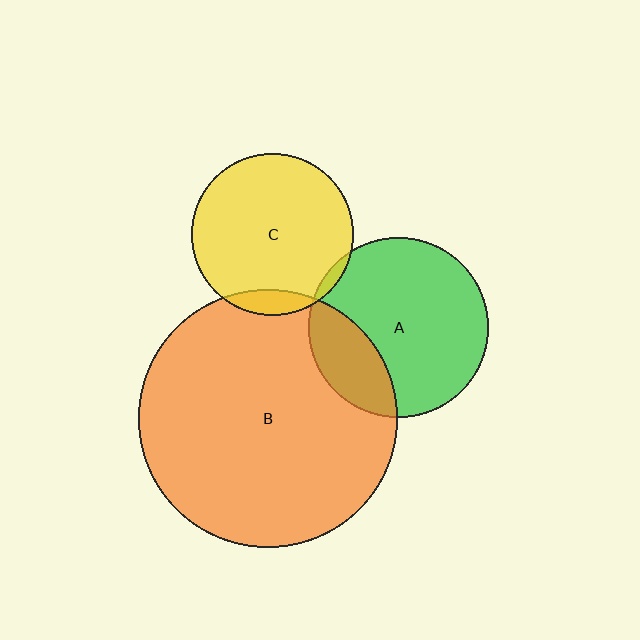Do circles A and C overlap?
Yes.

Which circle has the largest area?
Circle B (orange).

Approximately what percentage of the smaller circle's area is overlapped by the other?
Approximately 5%.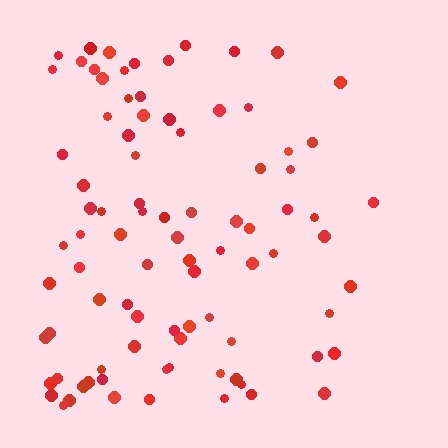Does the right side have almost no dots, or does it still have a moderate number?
Still a moderate number, just noticeably fewer than the left.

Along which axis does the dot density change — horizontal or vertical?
Horizontal.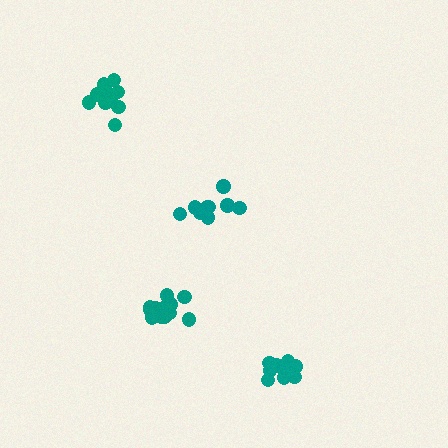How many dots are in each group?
Group 1: 9 dots, Group 2: 9 dots, Group 3: 12 dots, Group 4: 13 dots (43 total).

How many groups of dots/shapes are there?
There are 4 groups.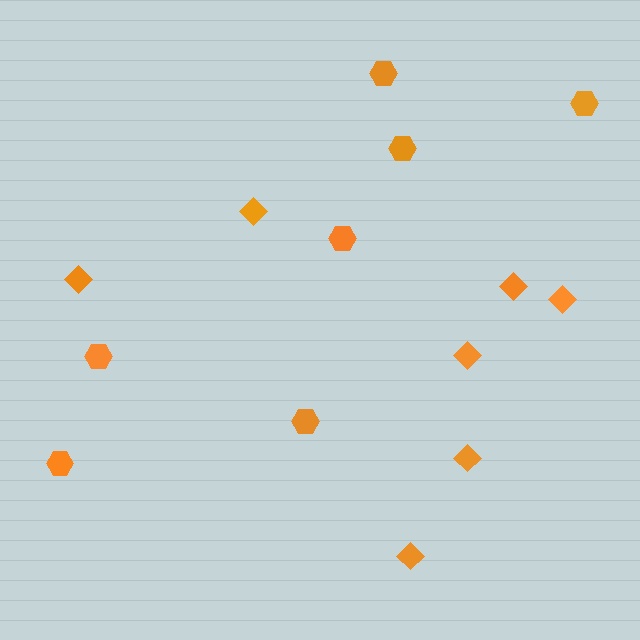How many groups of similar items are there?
There are 2 groups: one group of diamonds (7) and one group of hexagons (7).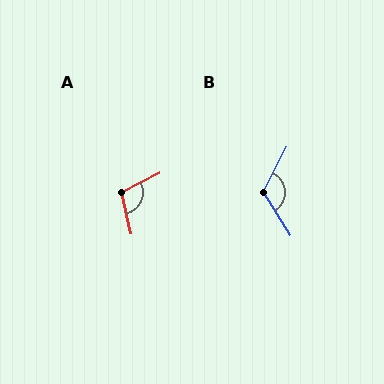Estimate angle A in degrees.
Approximately 103 degrees.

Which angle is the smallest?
A, at approximately 103 degrees.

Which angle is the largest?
B, at approximately 121 degrees.